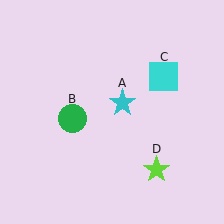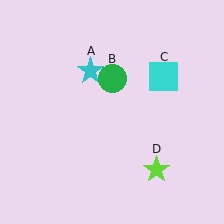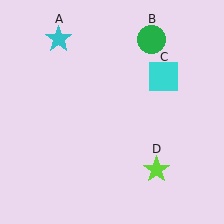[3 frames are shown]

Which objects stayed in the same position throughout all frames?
Cyan square (object C) and lime star (object D) remained stationary.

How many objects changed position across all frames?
2 objects changed position: cyan star (object A), green circle (object B).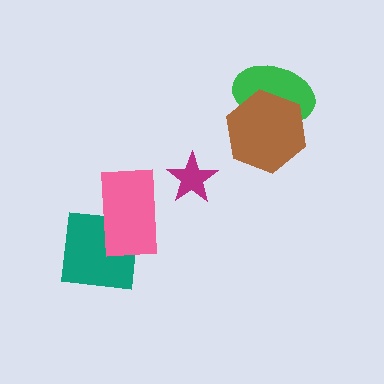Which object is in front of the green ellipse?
The brown hexagon is in front of the green ellipse.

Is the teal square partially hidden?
Yes, it is partially covered by another shape.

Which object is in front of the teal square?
The pink rectangle is in front of the teal square.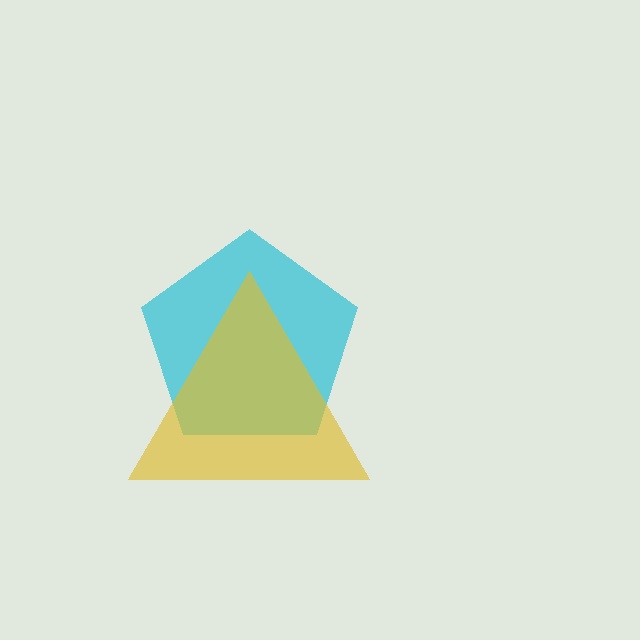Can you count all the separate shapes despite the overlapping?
Yes, there are 2 separate shapes.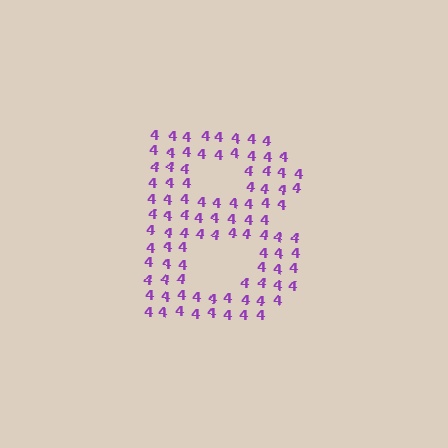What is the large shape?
The large shape is the letter B.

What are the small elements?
The small elements are digit 4's.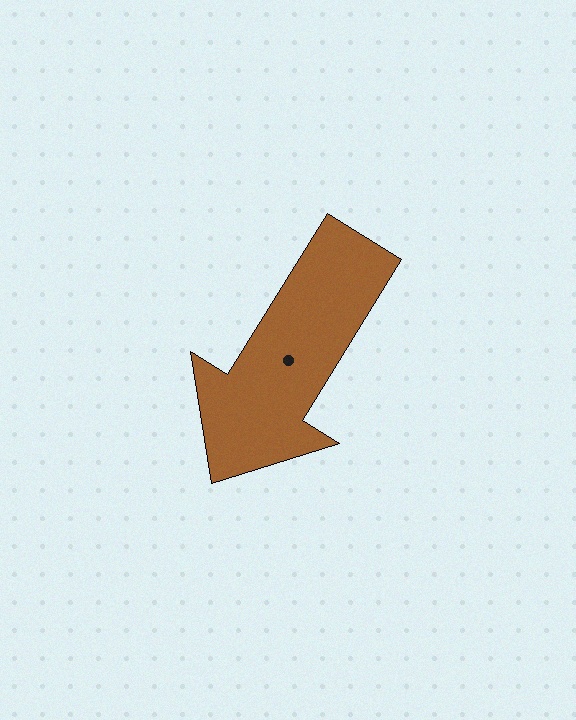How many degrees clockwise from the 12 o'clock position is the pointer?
Approximately 212 degrees.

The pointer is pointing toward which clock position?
Roughly 7 o'clock.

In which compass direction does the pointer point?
Southwest.